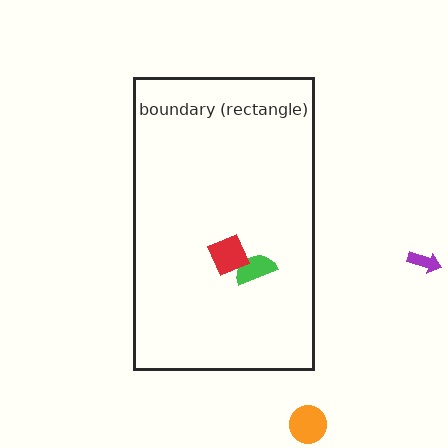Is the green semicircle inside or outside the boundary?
Inside.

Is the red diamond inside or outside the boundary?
Inside.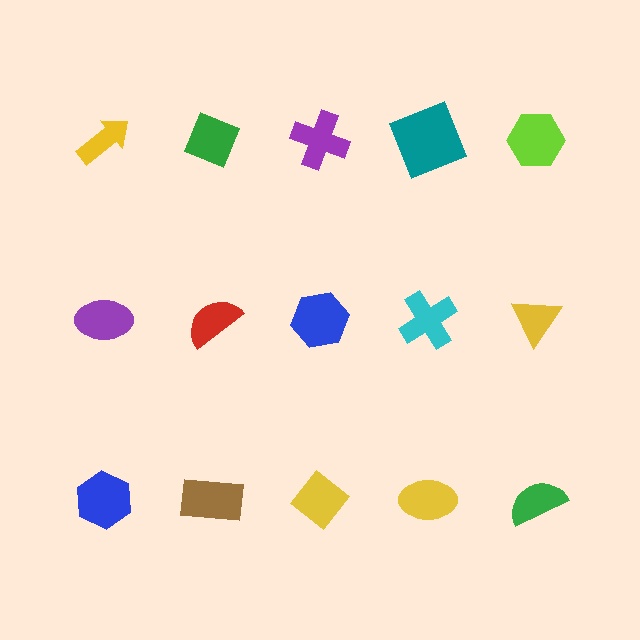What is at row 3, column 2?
A brown rectangle.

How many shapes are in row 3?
5 shapes.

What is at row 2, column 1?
A purple ellipse.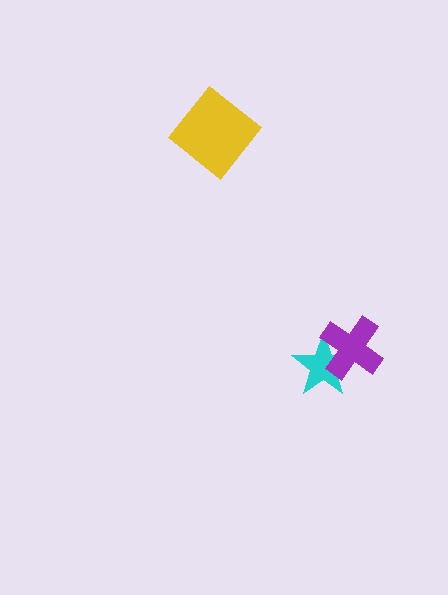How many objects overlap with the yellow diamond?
0 objects overlap with the yellow diamond.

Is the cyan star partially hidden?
Yes, it is partially covered by another shape.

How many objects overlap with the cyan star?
1 object overlaps with the cyan star.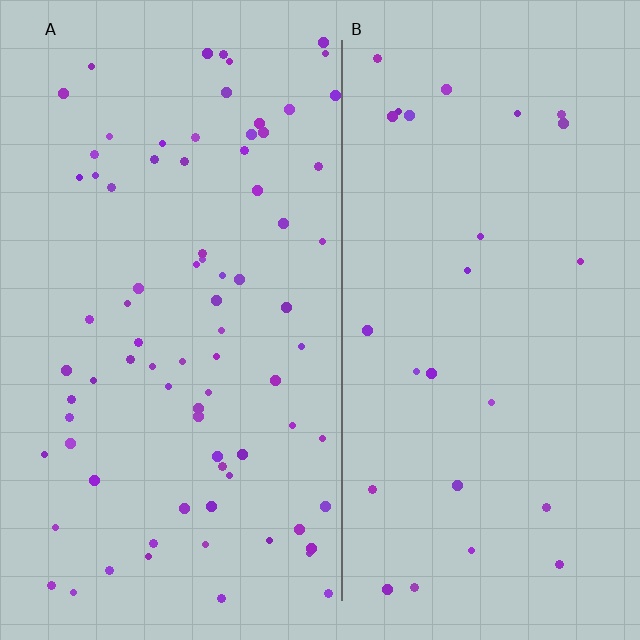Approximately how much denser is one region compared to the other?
Approximately 3.0× — region A over region B.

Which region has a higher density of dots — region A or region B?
A (the left).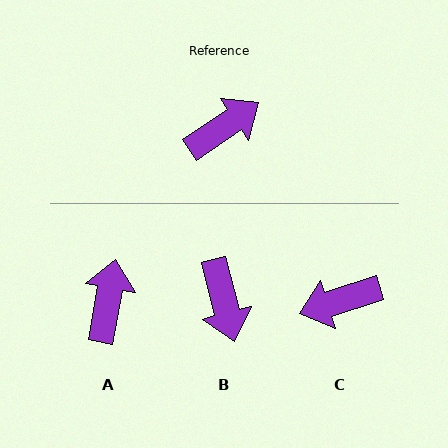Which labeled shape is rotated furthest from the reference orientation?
C, about 164 degrees away.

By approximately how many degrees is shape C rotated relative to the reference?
Approximately 164 degrees counter-clockwise.